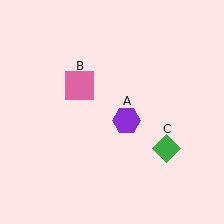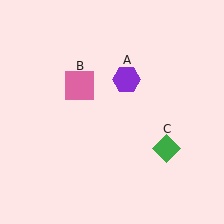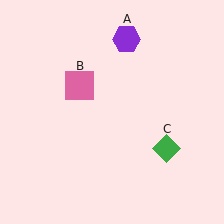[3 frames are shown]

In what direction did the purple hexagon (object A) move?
The purple hexagon (object A) moved up.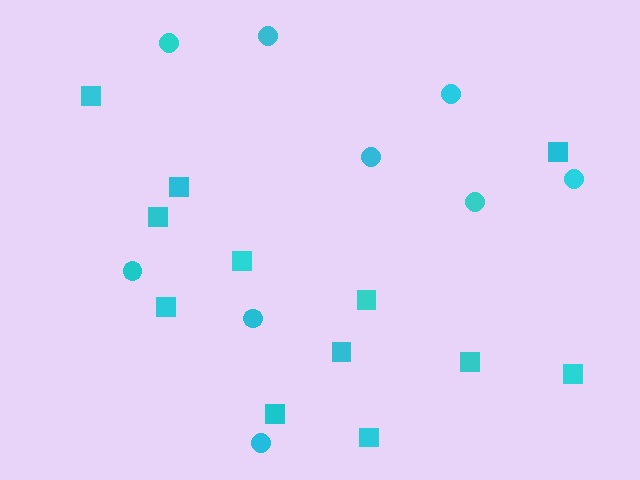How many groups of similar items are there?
There are 2 groups: one group of circles (9) and one group of squares (12).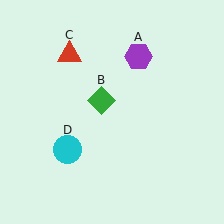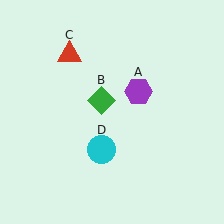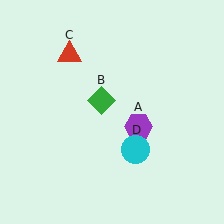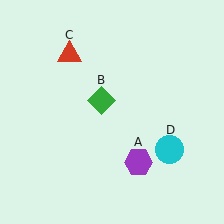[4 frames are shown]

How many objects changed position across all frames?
2 objects changed position: purple hexagon (object A), cyan circle (object D).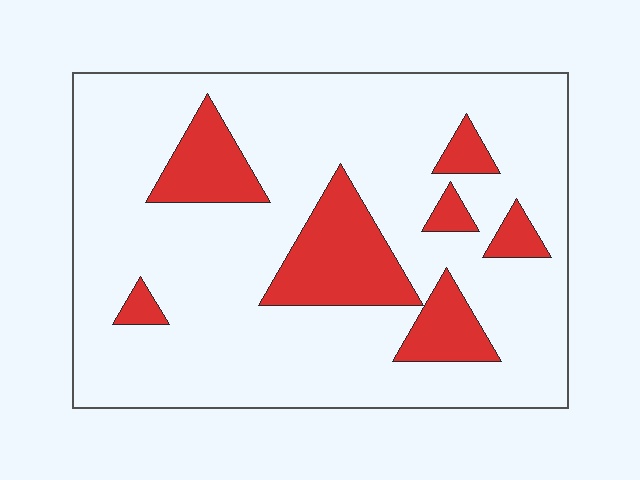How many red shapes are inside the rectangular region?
7.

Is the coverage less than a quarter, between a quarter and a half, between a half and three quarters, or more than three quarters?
Less than a quarter.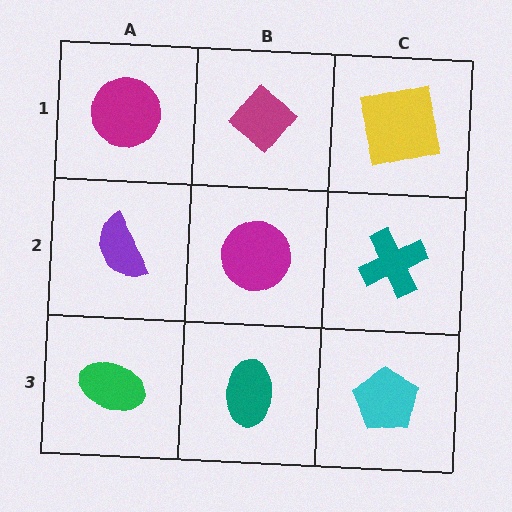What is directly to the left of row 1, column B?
A magenta circle.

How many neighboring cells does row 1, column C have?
2.